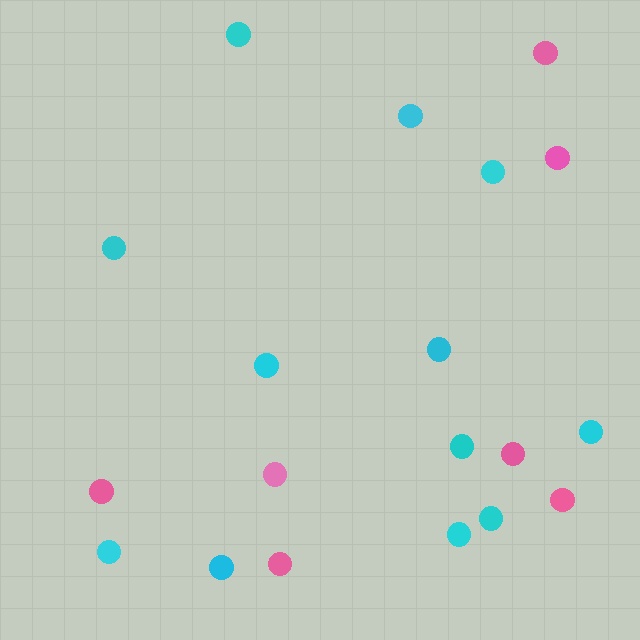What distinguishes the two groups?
There are 2 groups: one group of pink circles (7) and one group of cyan circles (12).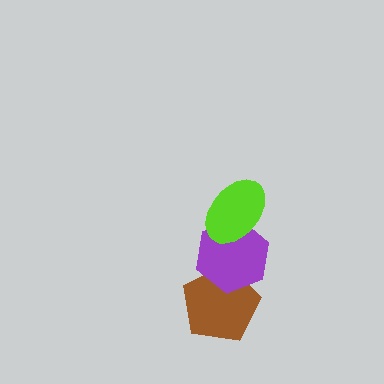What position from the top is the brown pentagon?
The brown pentagon is 3rd from the top.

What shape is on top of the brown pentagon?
The purple hexagon is on top of the brown pentagon.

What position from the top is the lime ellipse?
The lime ellipse is 1st from the top.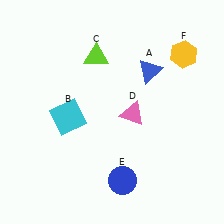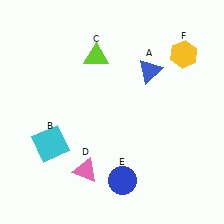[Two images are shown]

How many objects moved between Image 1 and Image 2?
2 objects moved between the two images.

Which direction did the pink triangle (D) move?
The pink triangle (D) moved down.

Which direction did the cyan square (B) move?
The cyan square (B) moved down.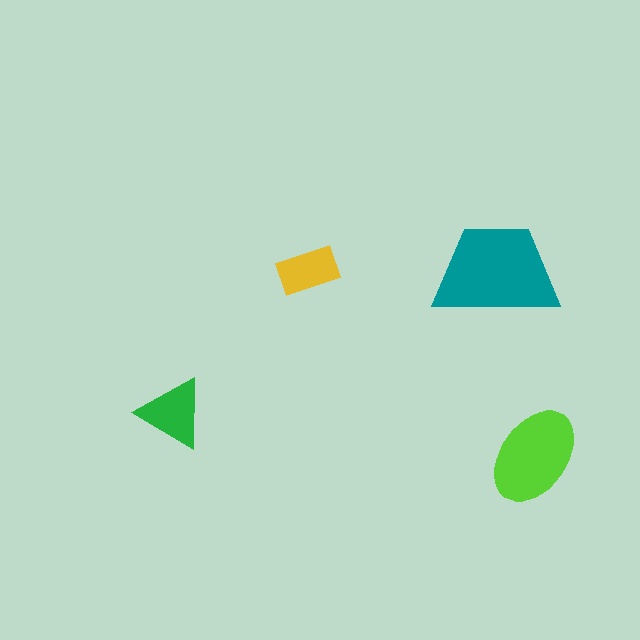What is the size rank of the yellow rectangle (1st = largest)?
4th.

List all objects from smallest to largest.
The yellow rectangle, the green triangle, the lime ellipse, the teal trapezoid.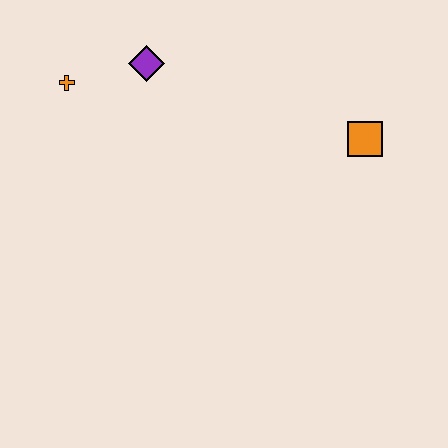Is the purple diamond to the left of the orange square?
Yes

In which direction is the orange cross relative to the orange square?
The orange cross is to the left of the orange square.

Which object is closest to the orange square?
The purple diamond is closest to the orange square.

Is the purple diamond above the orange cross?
Yes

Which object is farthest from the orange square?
The orange cross is farthest from the orange square.